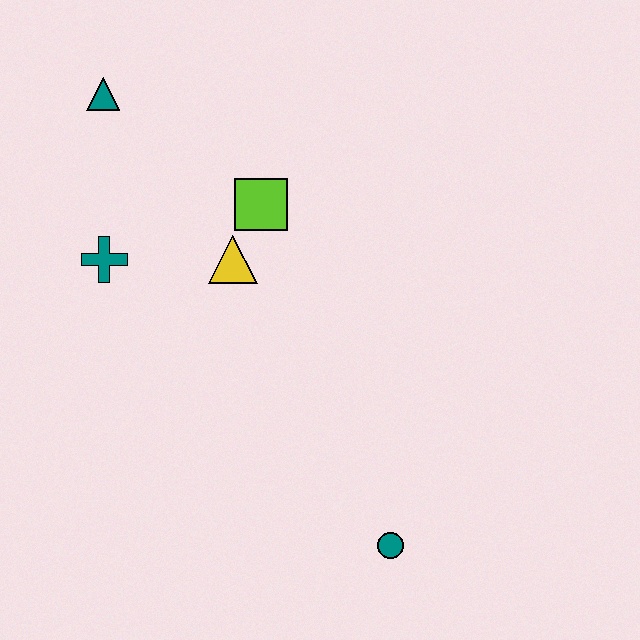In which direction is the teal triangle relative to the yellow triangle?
The teal triangle is above the yellow triangle.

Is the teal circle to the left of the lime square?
No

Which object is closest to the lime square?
The yellow triangle is closest to the lime square.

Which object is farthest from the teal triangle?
The teal circle is farthest from the teal triangle.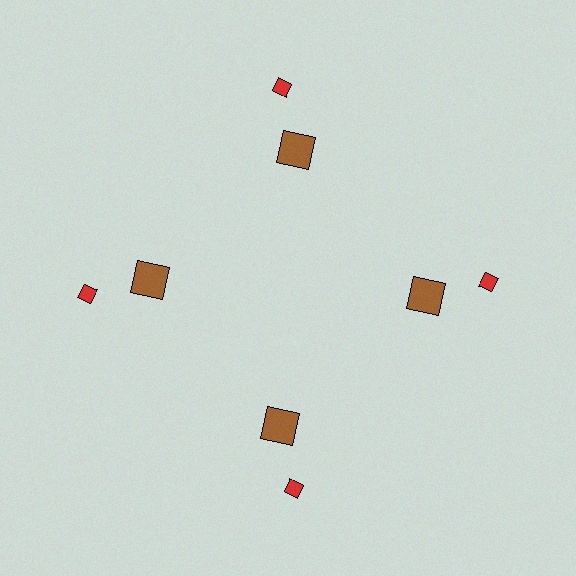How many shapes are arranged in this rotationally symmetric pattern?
There are 8 shapes, arranged in 4 groups of 2.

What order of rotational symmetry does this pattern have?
This pattern has 4-fold rotational symmetry.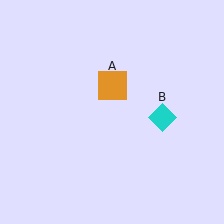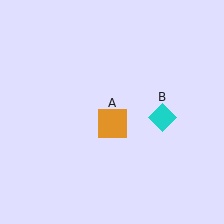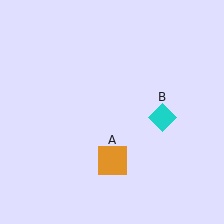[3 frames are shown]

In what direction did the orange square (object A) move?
The orange square (object A) moved down.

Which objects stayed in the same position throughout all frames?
Cyan diamond (object B) remained stationary.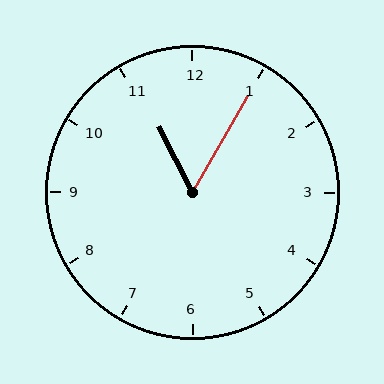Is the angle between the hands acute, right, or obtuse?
It is acute.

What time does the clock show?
11:05.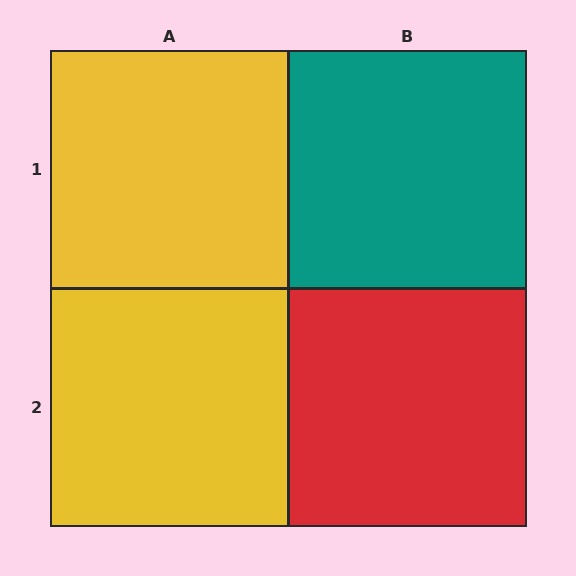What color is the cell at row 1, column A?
Yellow.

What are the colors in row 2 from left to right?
Yellow, red.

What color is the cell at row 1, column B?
Teal.